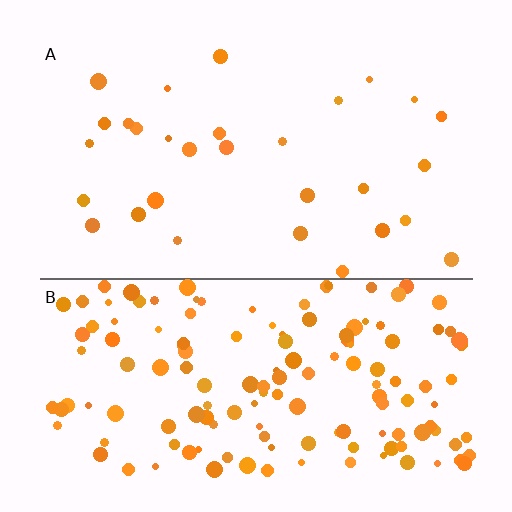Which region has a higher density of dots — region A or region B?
B (the bottom).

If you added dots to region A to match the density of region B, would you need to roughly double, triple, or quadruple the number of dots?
Approximately quadruple.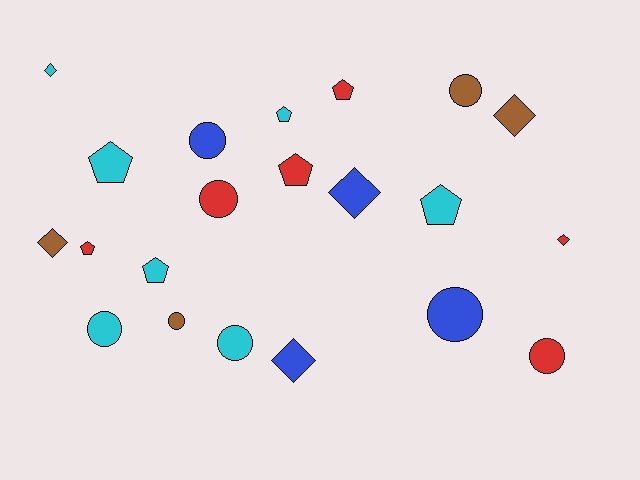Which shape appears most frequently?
Circle, with 8 objects.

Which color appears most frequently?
Cyan, with 7 objects.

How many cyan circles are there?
There are 2 cyan circles.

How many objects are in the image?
There are 21 objects.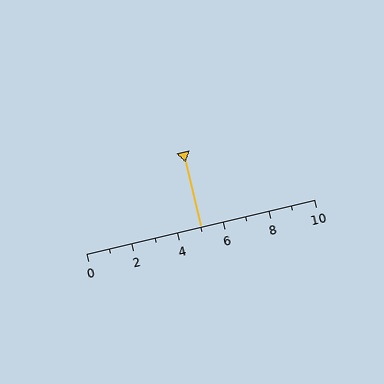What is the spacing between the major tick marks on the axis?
The major ticks are spaced 2 apart.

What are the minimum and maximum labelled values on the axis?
The axis runs from 0 to 10.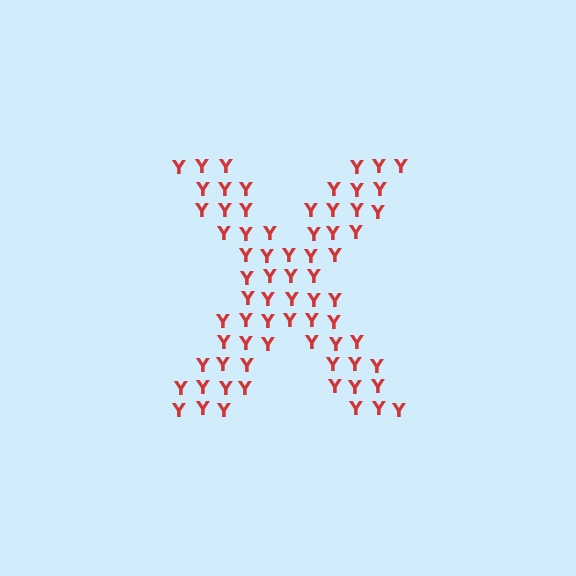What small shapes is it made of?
It is made of small letter Y's.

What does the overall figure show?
The overall figure shows the letter X.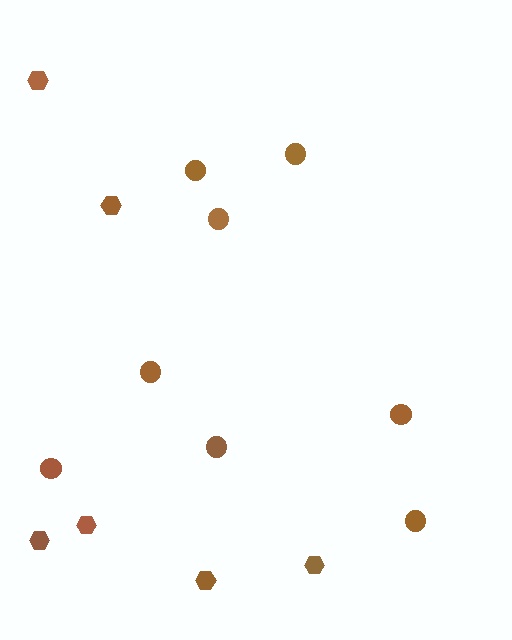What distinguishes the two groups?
There are 2 groups: one group of circles (8) and one group of hexagons (6).